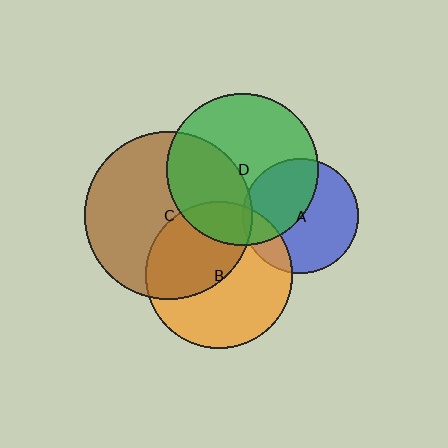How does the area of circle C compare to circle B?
Approximately 1.3 times.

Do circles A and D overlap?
Yes.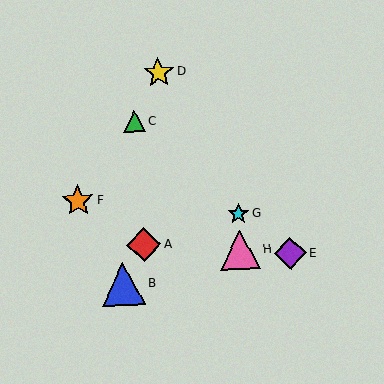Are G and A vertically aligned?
No, G is at x≈238 and A is at x≈144.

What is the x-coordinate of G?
Object G is at x≈238.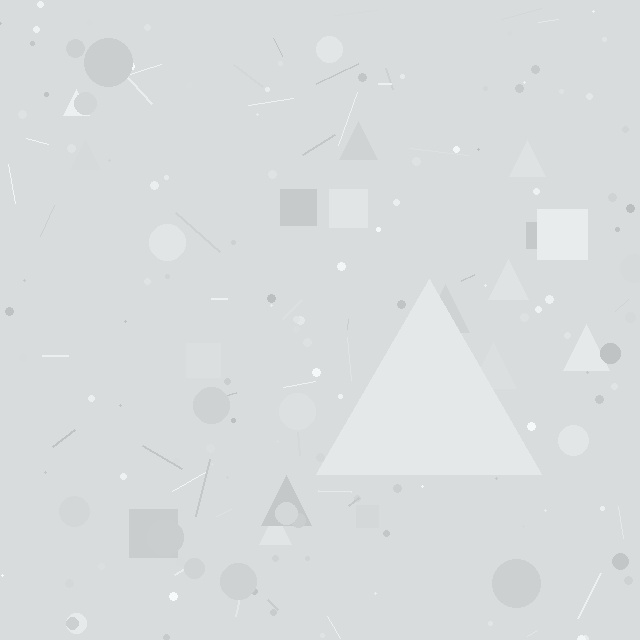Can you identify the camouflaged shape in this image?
The camouflaged shape is a triangle.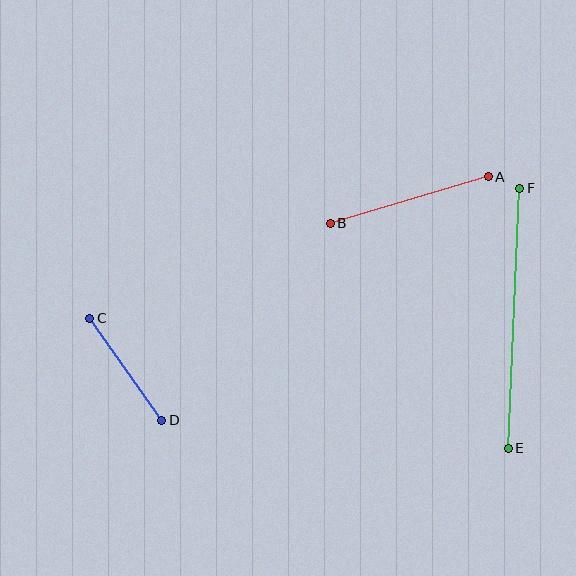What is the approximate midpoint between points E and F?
The midpoint is at approximately (514, 318) pixels.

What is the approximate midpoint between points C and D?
The midpoint is at approximately (126, 369) pixels.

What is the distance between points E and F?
The distance is approximately 260 pixels.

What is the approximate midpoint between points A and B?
The midpoint is at approximately (409, 200) pixels.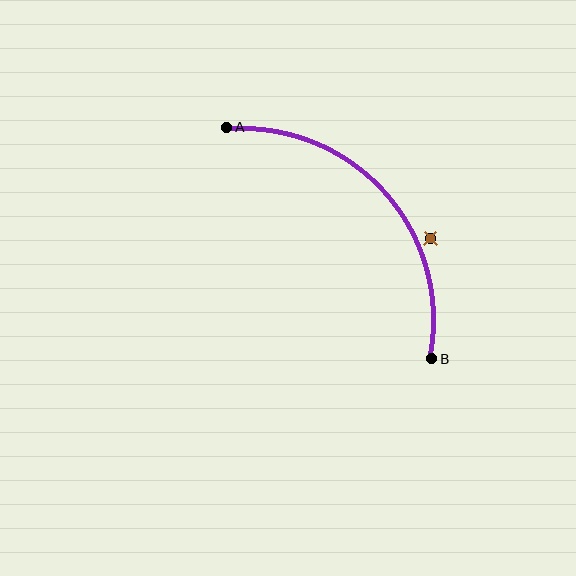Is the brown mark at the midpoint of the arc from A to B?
No — the brown mark does not lie on the arc at all. It sits slightly outside the curve.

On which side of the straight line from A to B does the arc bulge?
The arc bulges above and to the right of the straight line connecting A and B.